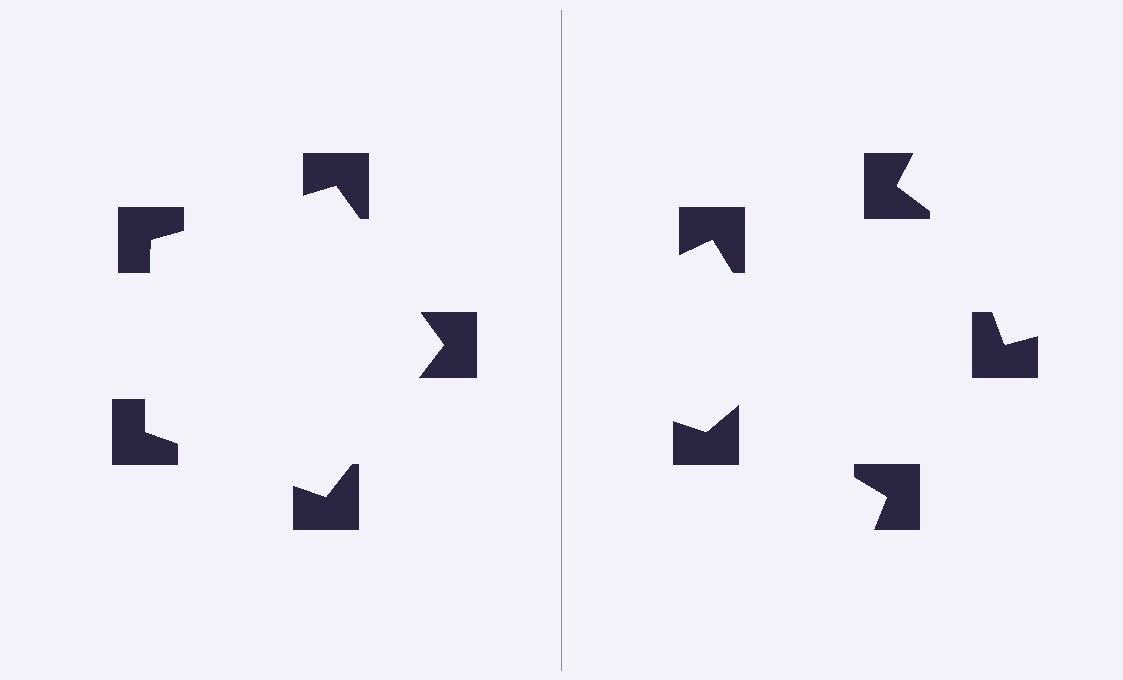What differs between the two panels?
The notched squares are positioned identically on both sides; only the wedge orientations differ. On the left they align to a pentagon; on the right they are misaligned.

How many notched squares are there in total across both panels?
10 — 5 on each side.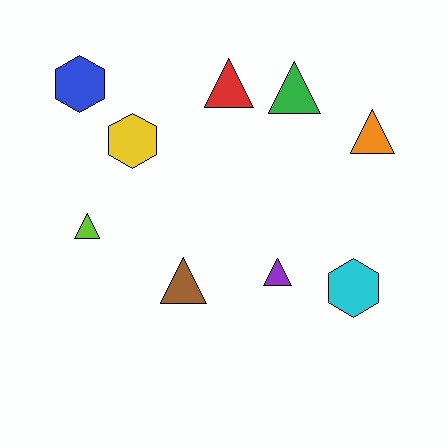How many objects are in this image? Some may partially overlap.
There are 9 objects.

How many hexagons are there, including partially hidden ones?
There are 3 hexagons.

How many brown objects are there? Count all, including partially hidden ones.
There is 1 brown object.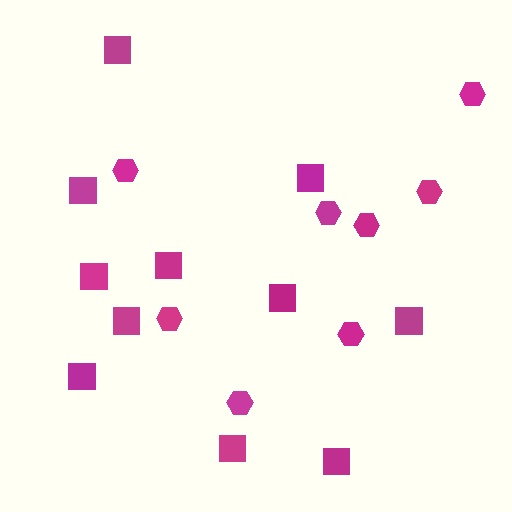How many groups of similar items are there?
There are 2 groups: one group of hexagons (8) and one group of squares (11).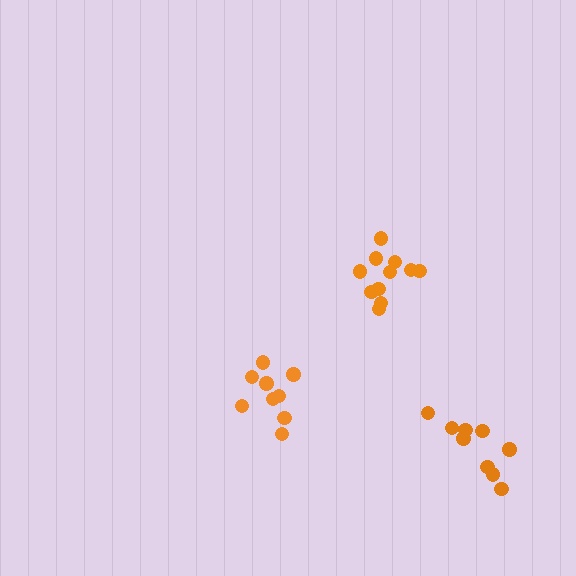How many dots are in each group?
Group 1: 11 dots, Group 2: 9 dots, Group 3: 9 dots (29 total).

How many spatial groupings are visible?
There are 3 spatial groupings.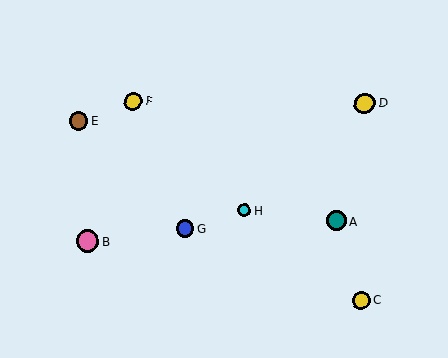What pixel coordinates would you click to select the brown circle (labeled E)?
Click at (78, 121) to select the brown circle E.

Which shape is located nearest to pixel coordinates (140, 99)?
The yellow circle (labeled F) at (133, 101) is nearest to that location.